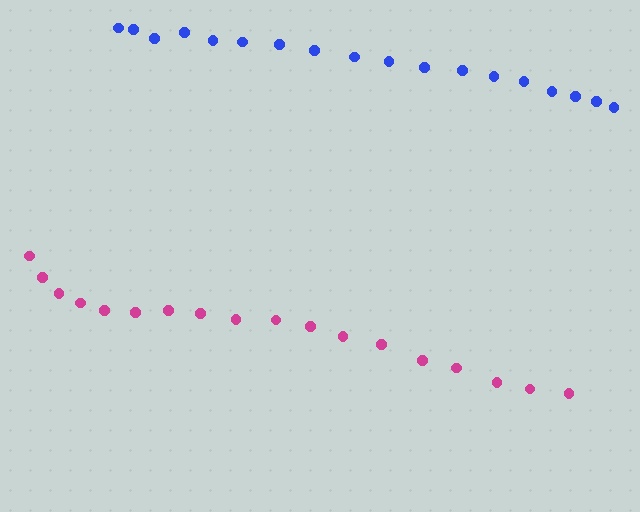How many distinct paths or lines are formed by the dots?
There are 2 distinct paths.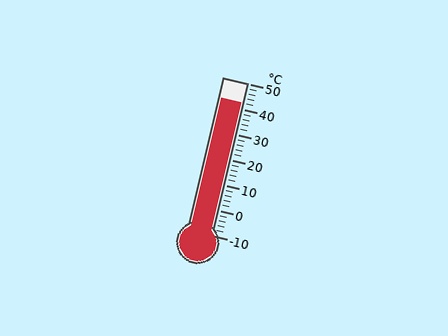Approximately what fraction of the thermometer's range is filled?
The thermometer is filled to approximately 85% of its range.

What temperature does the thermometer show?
The thermometer shows approximately 42°C.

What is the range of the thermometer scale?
The thermometer scale ranges from -10°C to 50°C.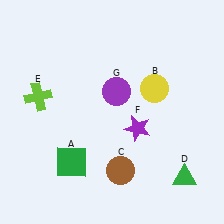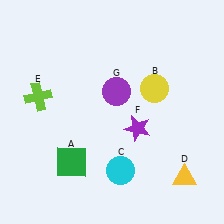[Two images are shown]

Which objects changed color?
C changed from brown to cyan. D changed from green to yellow.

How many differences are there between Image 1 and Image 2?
There are 2 differences between the two images.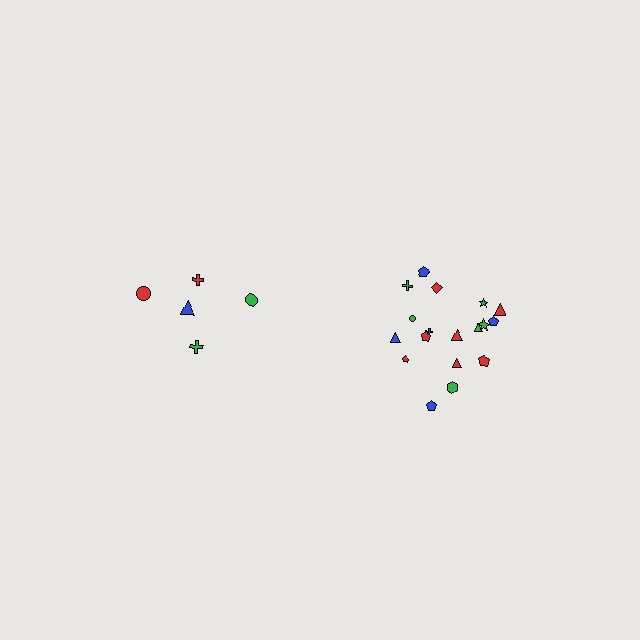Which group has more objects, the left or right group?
The right group.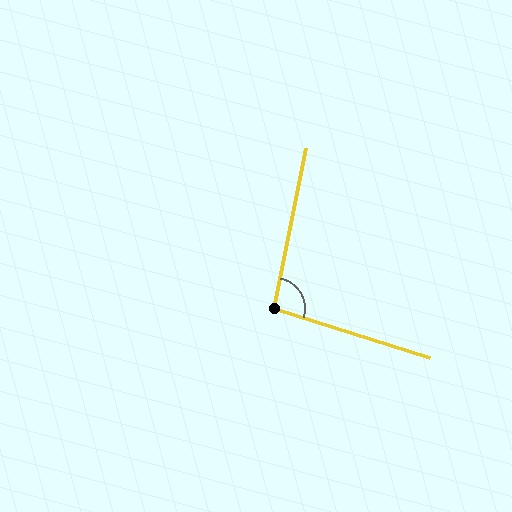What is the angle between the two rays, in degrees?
Approximately 96 degrees.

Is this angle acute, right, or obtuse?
It is obtuse.